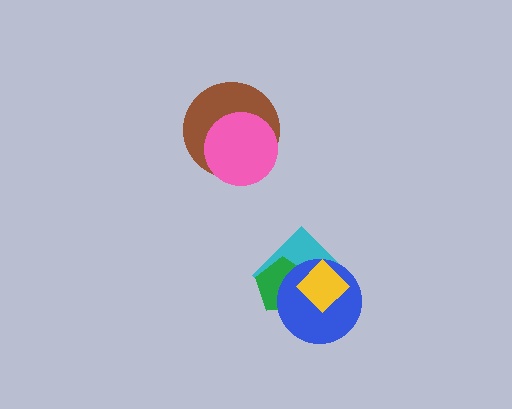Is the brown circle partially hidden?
Yes, it is partially covered by another shape.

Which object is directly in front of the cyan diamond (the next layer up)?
The green pentagon is directly in front of the cyan diamond.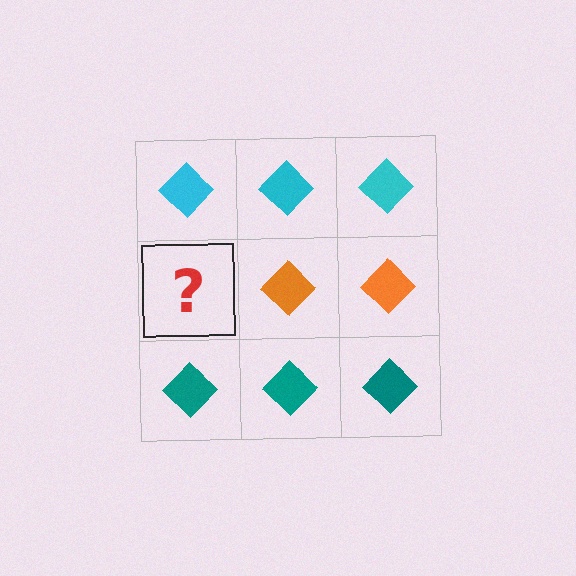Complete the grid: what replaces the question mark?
The question mark should be replaced with an orange diamond.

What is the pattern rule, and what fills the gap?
The rule is that each row has a consistent color. The gap should be filled with an orange diamond.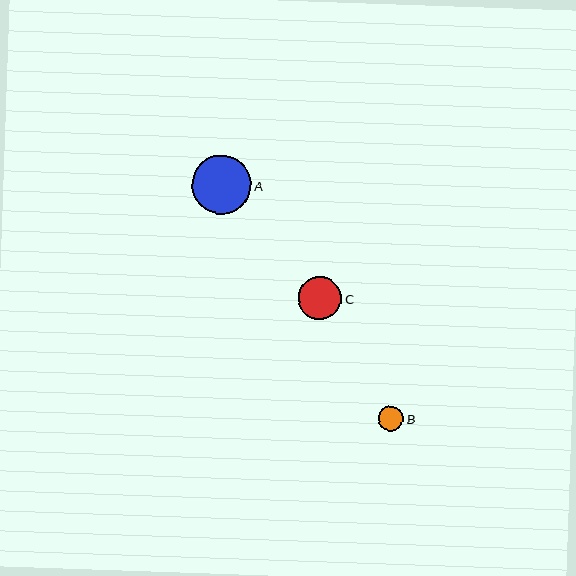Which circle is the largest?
Circle A is the largest with a size of approximately 59 pixels.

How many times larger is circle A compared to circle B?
Circle A is approximately 2.3 times the size of circle B.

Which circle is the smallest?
Circle B is the smallest with a size of approximately 25 pixels.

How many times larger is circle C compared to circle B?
Circle C is approximately 1.7 times the size of circle B.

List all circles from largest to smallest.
From largest to smallest: A, C, B.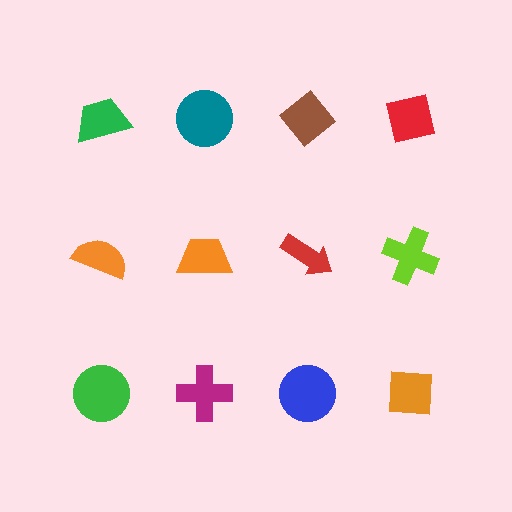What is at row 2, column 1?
An orange semicircle.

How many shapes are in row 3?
4 shapes.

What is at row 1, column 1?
A green trapezoid.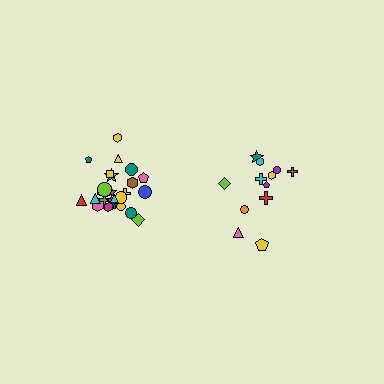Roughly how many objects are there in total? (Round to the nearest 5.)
Roughly 35 objects in total.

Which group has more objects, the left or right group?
The left group.